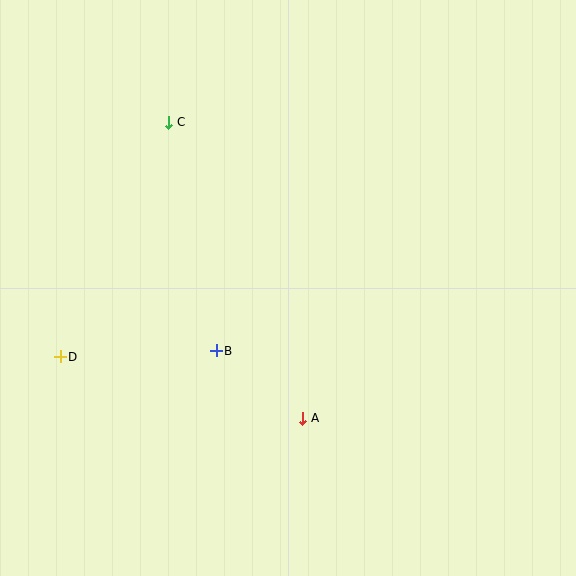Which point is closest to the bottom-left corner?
Point D is closest to the bottom-left corner.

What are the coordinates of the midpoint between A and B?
The midpoint between A and B is at (259, 385).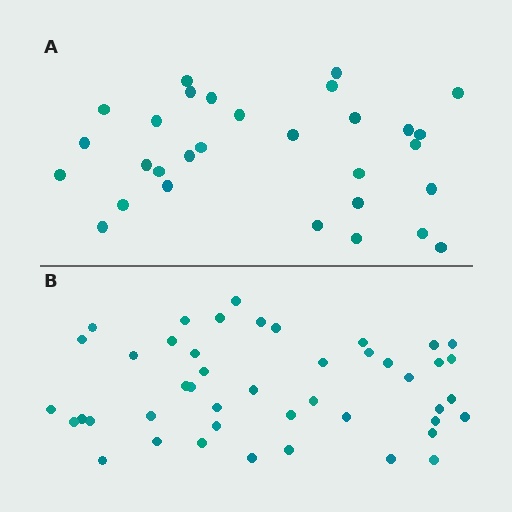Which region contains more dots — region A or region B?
Region B (the bottom region) has more dots.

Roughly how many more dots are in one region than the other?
Region B has approximately 15 more dots than region A.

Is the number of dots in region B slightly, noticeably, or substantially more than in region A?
Region B has substantially more. The ratio is roughly 1.5 to 1.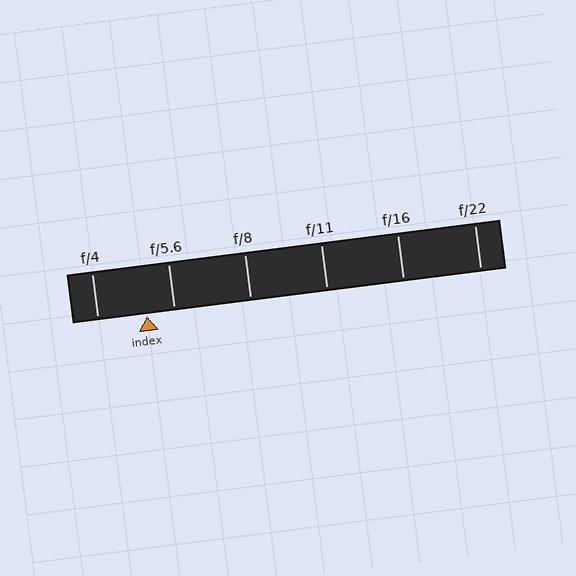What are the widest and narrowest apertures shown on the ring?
The widest aperture shown is f/4 and the narrowest is f/22.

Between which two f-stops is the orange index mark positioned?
The index mark is between f/4 and f/5.6.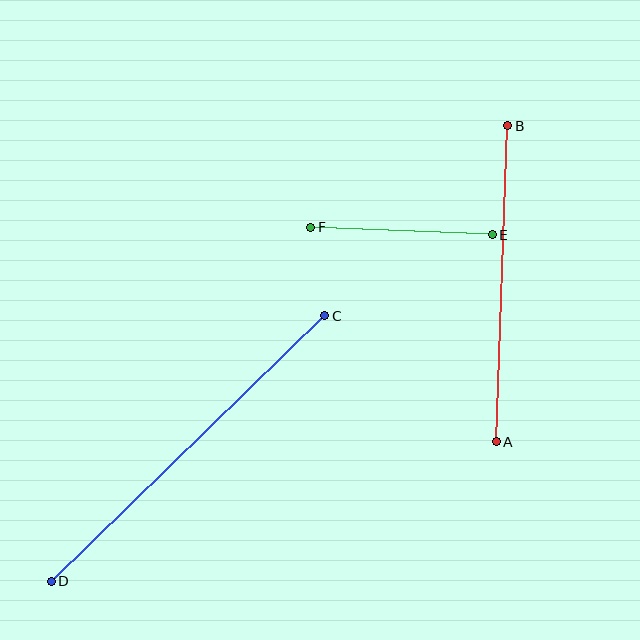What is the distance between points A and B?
The distance is approximately 316 pixels.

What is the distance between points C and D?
The distance is approximately 381 pixels.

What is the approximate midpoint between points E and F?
The midpoint is at approximately (401, 231) pixels.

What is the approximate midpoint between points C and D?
The midpoint is at approximately (188, 448) pixels.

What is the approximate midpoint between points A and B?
The midpoint is at approximately (502, 284) pixels.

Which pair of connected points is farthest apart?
Points C and D are farthest apart.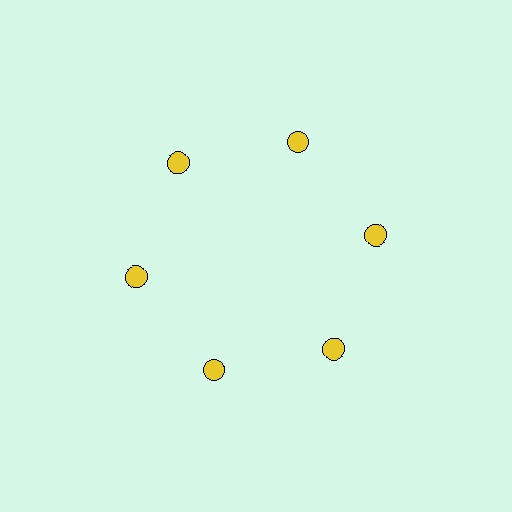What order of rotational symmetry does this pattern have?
This pattern has 6-fold rotational symmetry.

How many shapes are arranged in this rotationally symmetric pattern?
There are 6 shapes, arranged in 6 groups of 1.